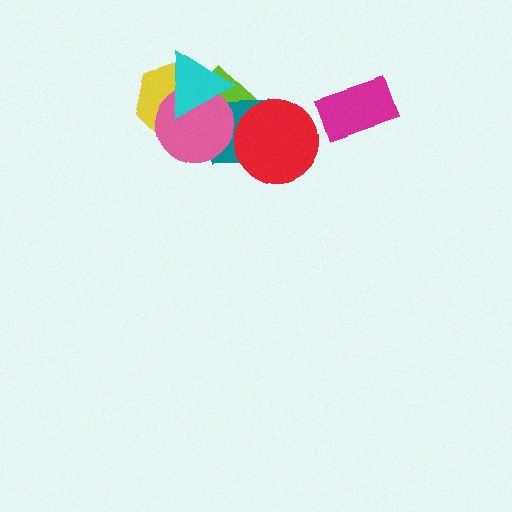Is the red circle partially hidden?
No, no other shape covers it.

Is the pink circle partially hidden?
Yes, it is partially covered by another shape.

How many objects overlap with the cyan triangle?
3 objects overlap with the cyan triangle.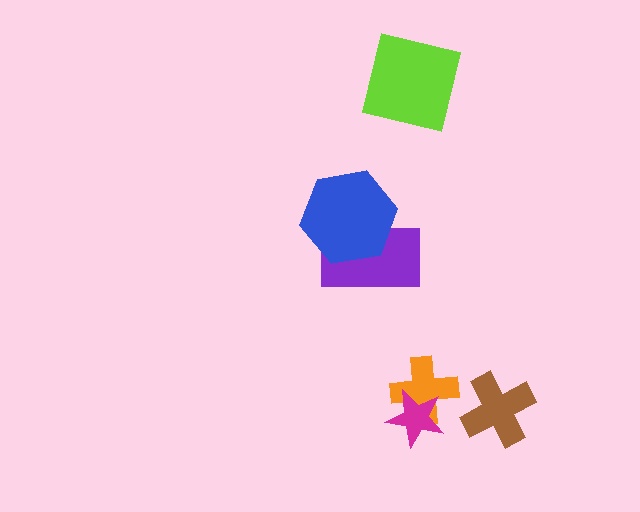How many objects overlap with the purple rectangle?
1 object overlaps with the purple rectangle.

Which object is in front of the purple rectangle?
The blue hexagon is in front of the purple rectangle.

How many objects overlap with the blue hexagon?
1 object overlaps with the blue hexagon.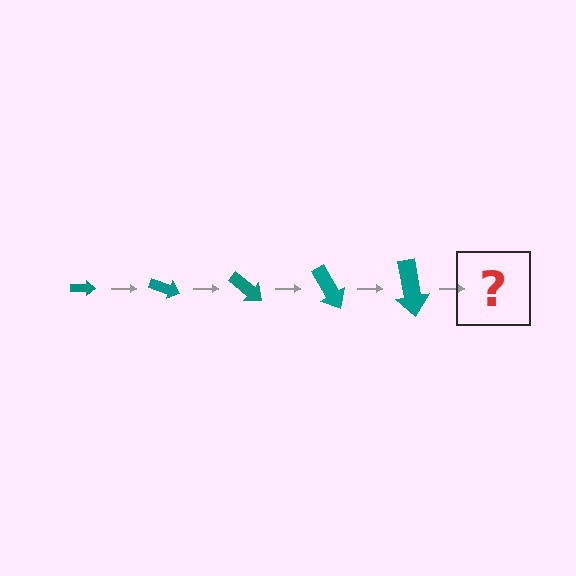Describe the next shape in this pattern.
It should be an arrow, larger than the previous one and rotated 100 degrees from the start.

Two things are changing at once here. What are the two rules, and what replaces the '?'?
The two rules are that the arrow grows larger each step and it rotates 20 degrees each step. The '?' should be an arrow, larger than the previous one and rotated 100 degrees from the start.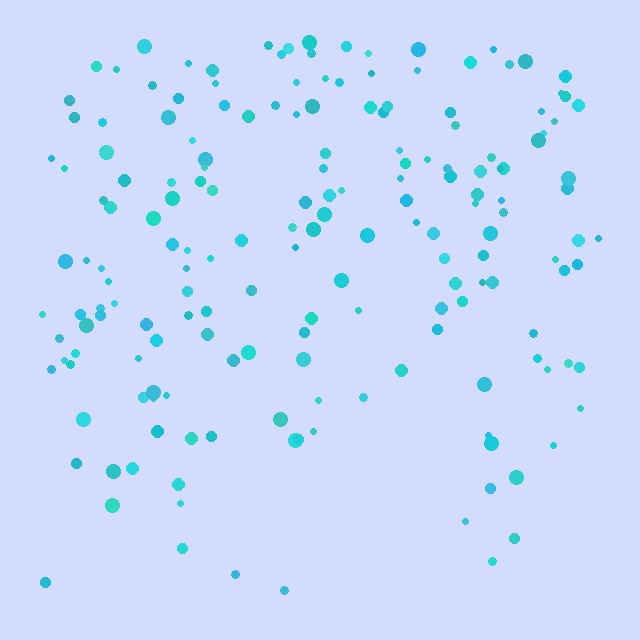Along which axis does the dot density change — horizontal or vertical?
Vertical.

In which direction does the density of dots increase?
From bottom to top, with the top side densest.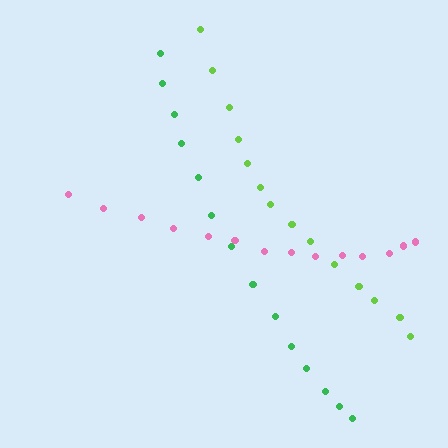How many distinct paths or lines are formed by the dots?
There are 3 distinct paths.